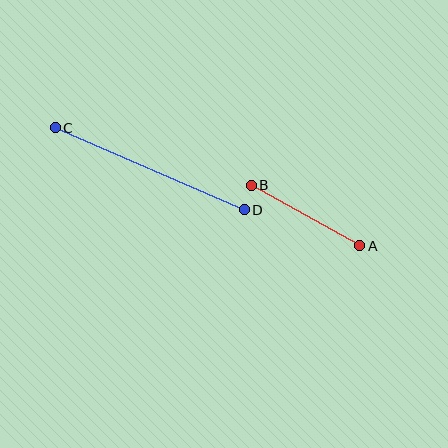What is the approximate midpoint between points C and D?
The midpoint is at approximately (150, 169) pixels.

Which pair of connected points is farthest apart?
Points C and D are farthest apart.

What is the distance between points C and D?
The distance is approximately 206 pixels.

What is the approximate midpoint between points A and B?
The midpoint is at approximately (306, 215) pixels.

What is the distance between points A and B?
The distance is approximately 124 pixels.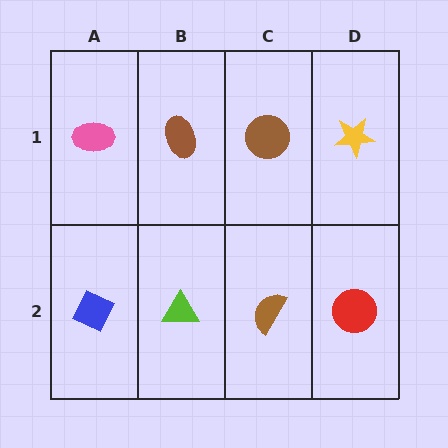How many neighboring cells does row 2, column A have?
2.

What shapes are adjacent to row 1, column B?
A lime triangle (row 2, column B), a pink ellipse (row 1, column A), a brown circle (row 1, column C).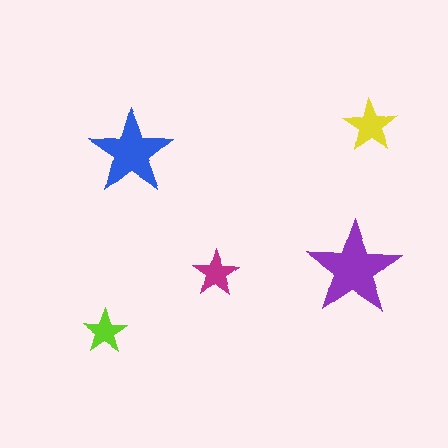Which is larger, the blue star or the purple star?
The purple one.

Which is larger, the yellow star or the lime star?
The yellow one.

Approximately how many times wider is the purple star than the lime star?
About 2 times wider.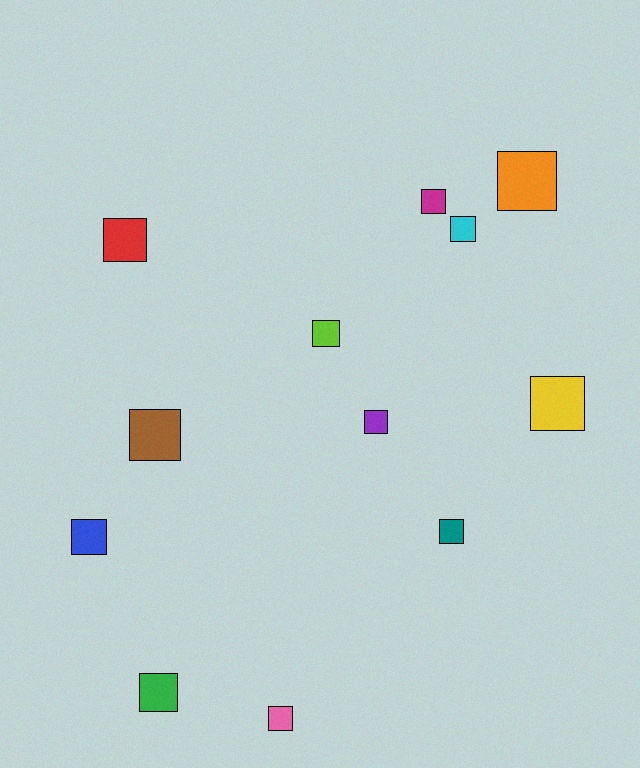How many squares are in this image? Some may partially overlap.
There are 12 squares.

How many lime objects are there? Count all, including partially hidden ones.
There is 1 lime object.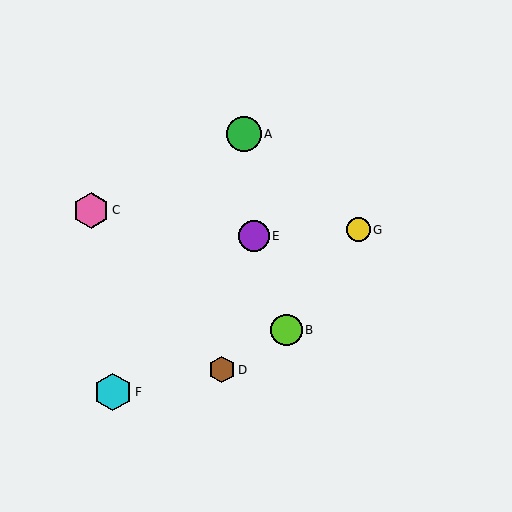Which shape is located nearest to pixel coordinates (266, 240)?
The purple circle (labeled E) at (254, 236) is nearest to that location.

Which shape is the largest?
The cyan hexagon (labeled F) is the largest.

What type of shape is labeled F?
Shape F is a cyan hexagon.